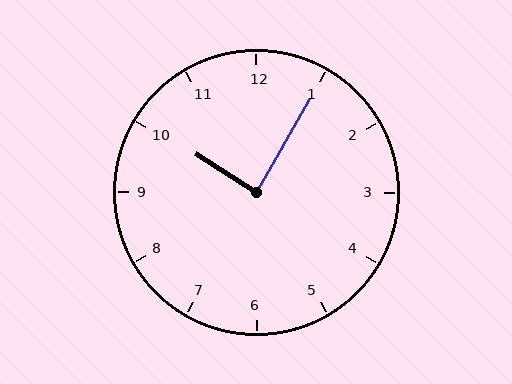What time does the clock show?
10:05.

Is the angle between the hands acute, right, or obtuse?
It is right.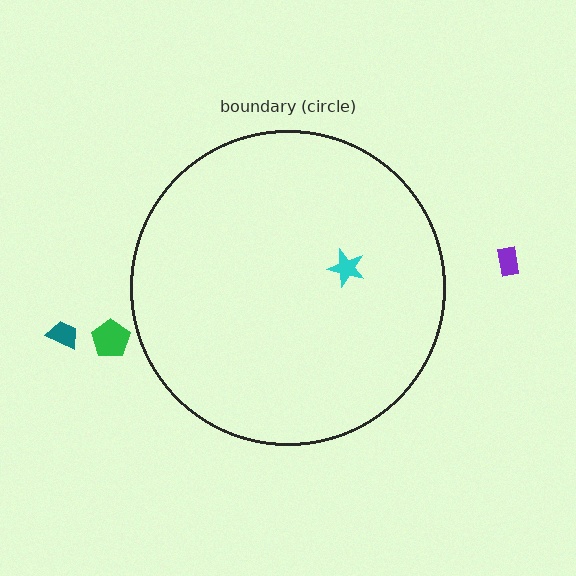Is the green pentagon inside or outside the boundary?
Outside.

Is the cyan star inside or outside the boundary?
Inside.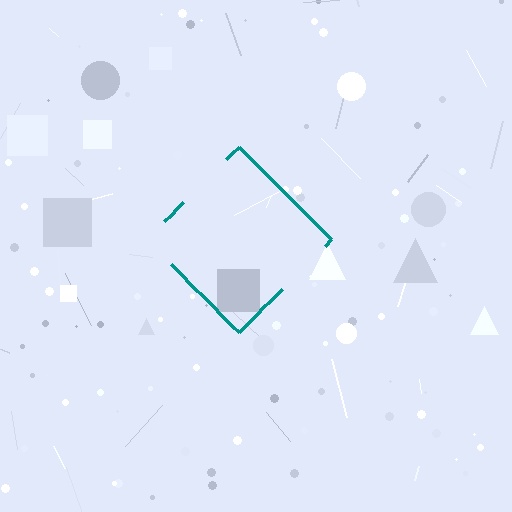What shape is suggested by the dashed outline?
The dashed outline suggests a diamond.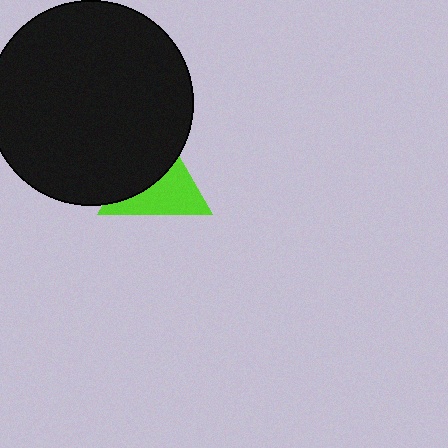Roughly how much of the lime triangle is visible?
About half of it is visible (roughly 52%).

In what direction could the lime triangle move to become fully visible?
The lime triangle could move toward the lower-right. That would shift it out from behind the black circle entirely.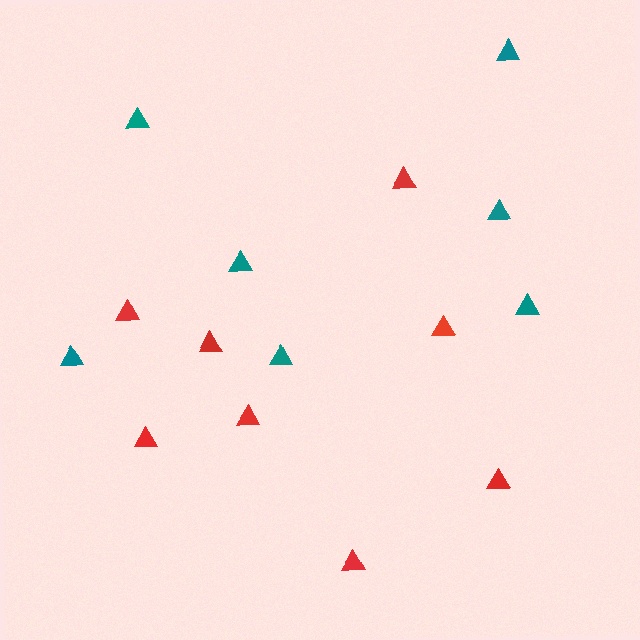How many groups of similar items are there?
There are 2 groups: one group of red triangles (8) and one group of teal triangles (7).